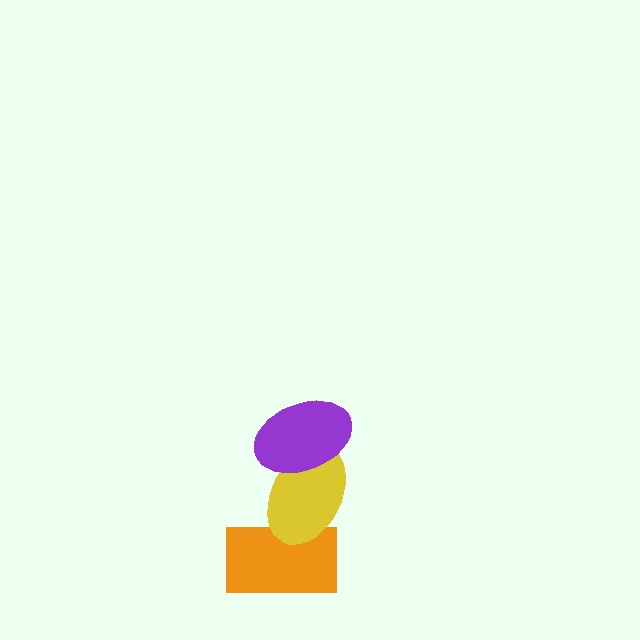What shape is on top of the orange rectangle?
The yellow ellipse is on top of the orange rectangle.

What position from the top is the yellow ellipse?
The yellow ellipse is 2nd from the top.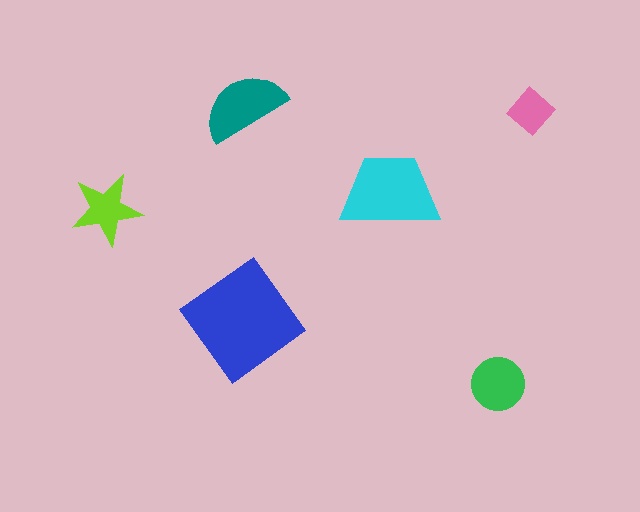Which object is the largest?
The blue diamond.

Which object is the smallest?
The pink diamond.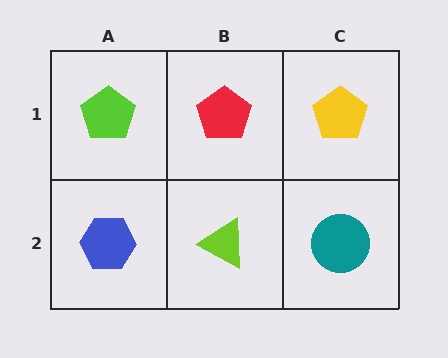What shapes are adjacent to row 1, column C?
A teal circle (row 2, column C), a red pentagon (row 1, column B).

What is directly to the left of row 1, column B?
A lime pentagon.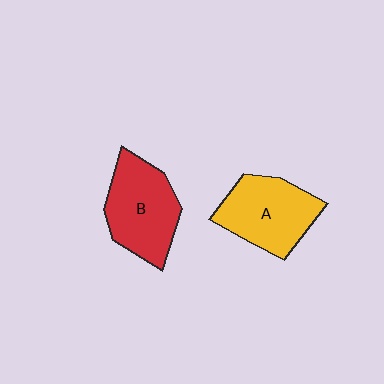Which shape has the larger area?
Shape B (red).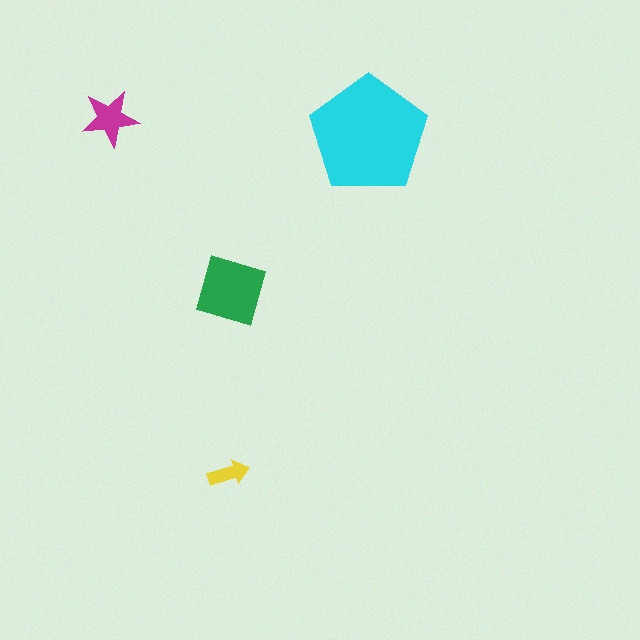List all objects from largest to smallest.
The cyan pentagon, the green square, the magenta star, the yellow arrow.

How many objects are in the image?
There are 4 objects in the image.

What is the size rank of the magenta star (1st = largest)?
3rd.